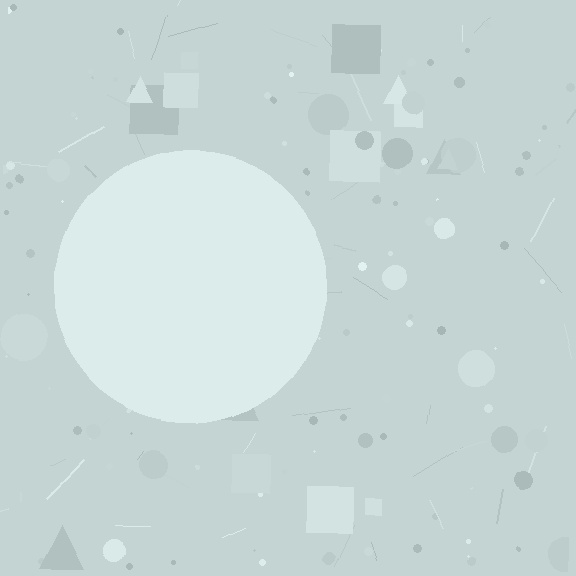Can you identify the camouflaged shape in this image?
The camouflaged shape is a circle.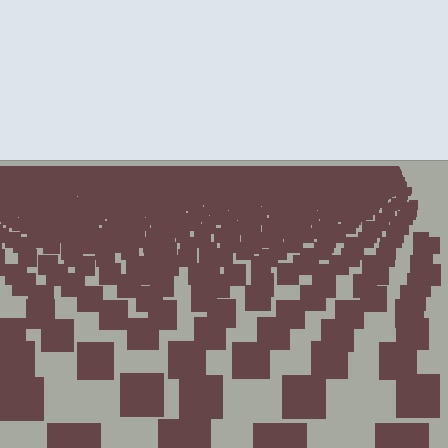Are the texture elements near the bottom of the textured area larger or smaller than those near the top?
Larger. Near the bottom, elements are closer to the viewer and appear at a bigger on-screen size.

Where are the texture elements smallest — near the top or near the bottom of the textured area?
Near the top.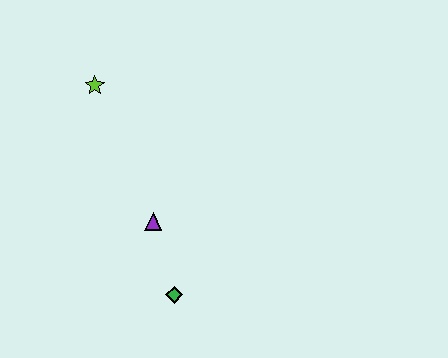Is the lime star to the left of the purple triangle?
Yes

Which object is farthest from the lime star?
The green diamond is farthest from the lime star.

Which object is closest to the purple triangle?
The green diamond is closest to the purple triangle.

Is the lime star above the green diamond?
Yes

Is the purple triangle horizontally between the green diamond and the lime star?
Yes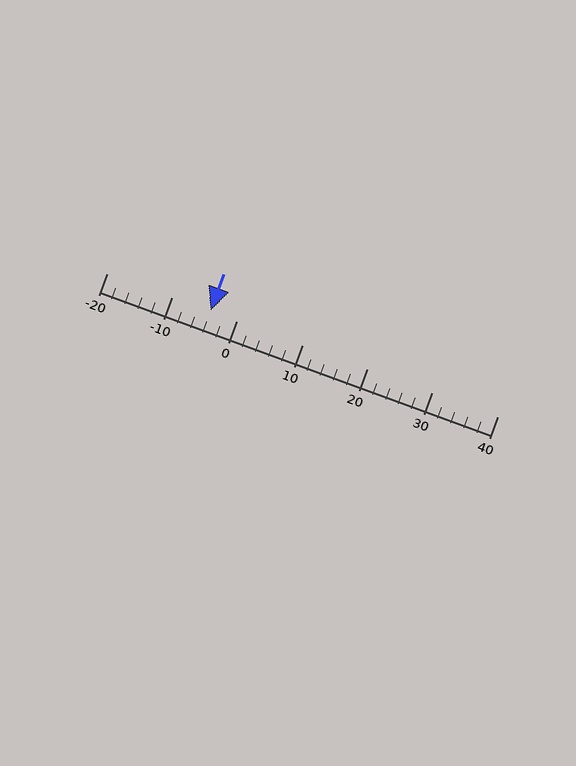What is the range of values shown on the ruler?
The ruler shows values from -20 to 40.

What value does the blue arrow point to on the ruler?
The blue arrow points to approximately -4.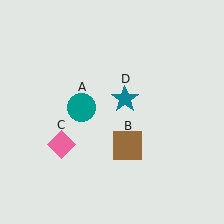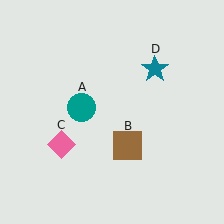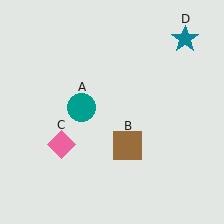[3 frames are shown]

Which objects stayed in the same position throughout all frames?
Teal circle (object A) and brown square (object B) and pink diamond (object C) remained stationary.